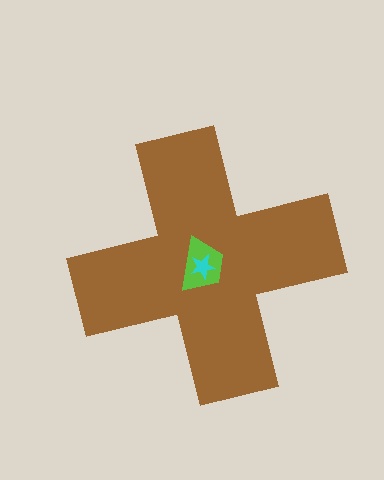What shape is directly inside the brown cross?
The lime trapezoid.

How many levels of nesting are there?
3.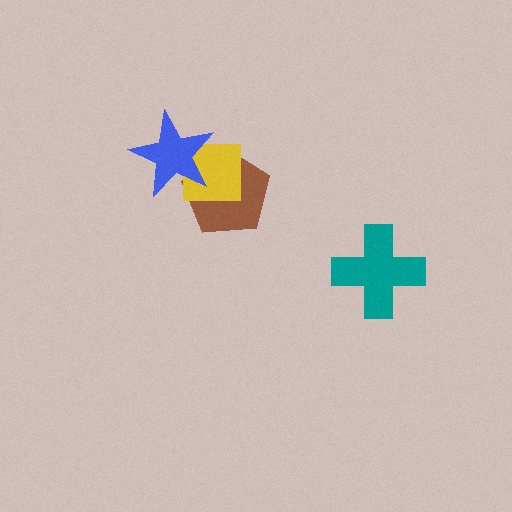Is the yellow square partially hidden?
Yes, it is partially covered by another shape.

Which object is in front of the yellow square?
The blue star is in front of the yellow square.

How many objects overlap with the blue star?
2 objects overlap with the blue star.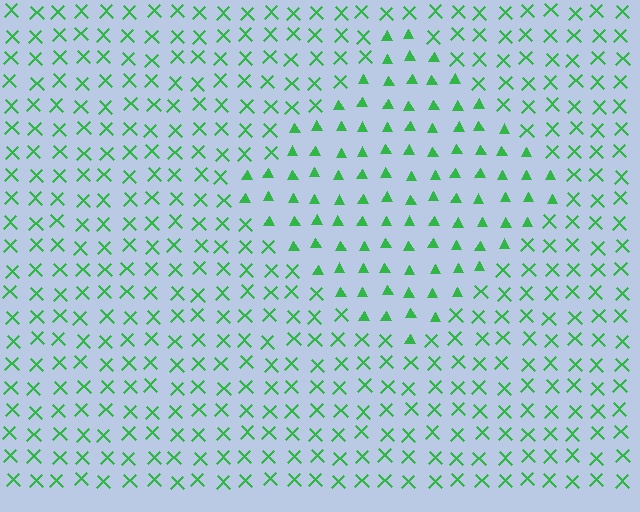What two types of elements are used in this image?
The image uses triangles inside the diamond region and X marks outside it.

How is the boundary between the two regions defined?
The boundary is defined by a change in element shape: triangles inside vs. X marks outside. All elements share the same color and spacing.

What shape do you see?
I see a diamond.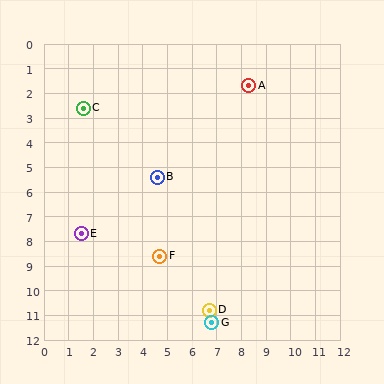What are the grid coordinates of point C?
Point C is at approximately (1.6, 2.6).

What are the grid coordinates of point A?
Point A is at approximately (8.3, 1.7).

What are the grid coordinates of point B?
Point B is at approximately (4.6, 5.4).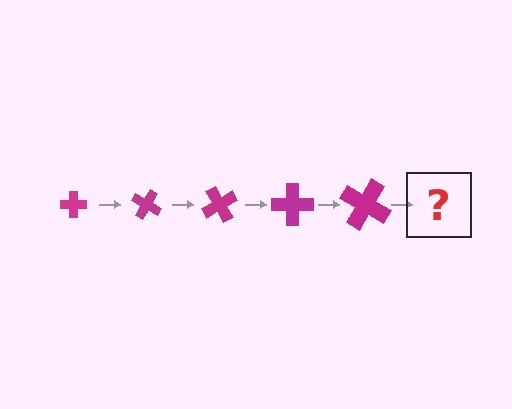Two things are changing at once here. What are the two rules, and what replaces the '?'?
The two rules are that the cross grows larger each step and it rotates 30 degrees each step. The '?' should be a cross, larger than the previous one and rotated 150 degrees from the start.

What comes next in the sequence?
The next element should be a cross, larger than the previous one and rotated 150 degrees from the start.